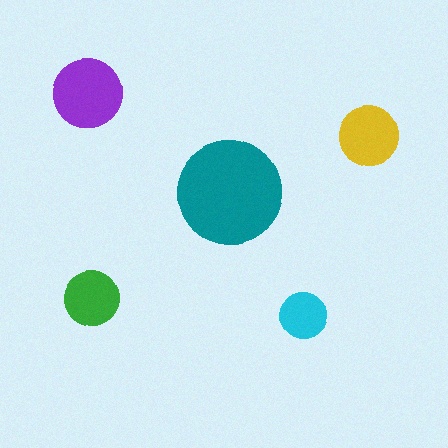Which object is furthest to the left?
The green circle is leftmost.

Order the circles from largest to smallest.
the teal one, the purple one, the yellow one, the green one, the cyan one.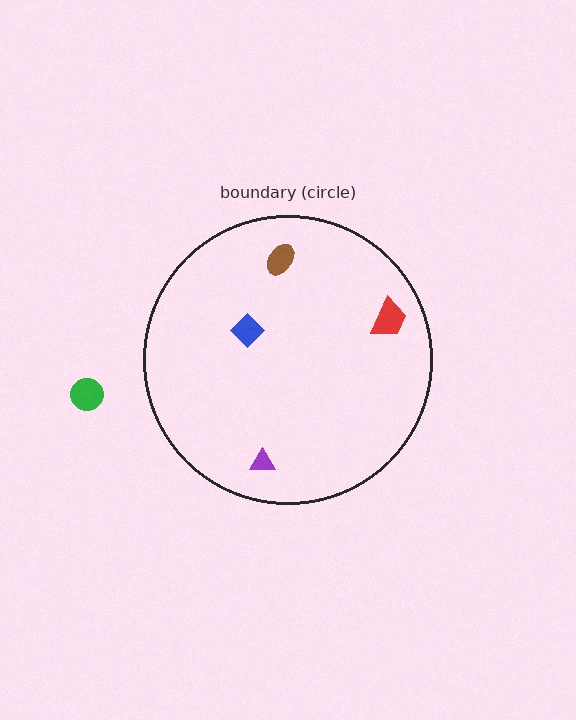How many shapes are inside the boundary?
4 inside, 1 outside.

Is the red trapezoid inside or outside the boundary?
Inside.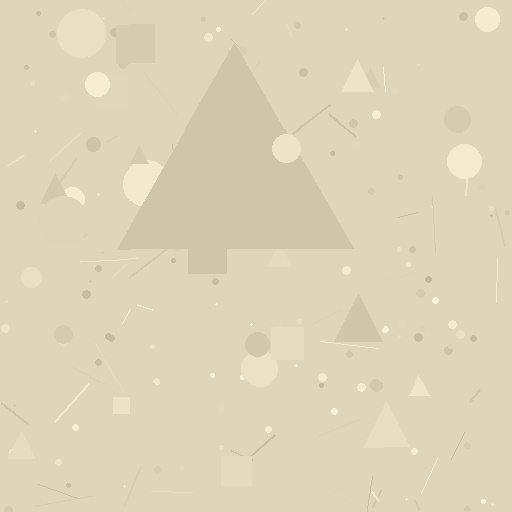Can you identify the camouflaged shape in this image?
The camouflaged shape is a triangle.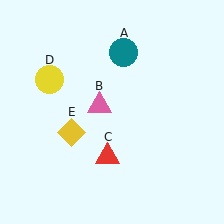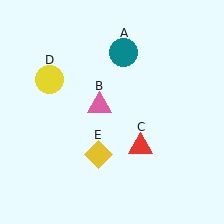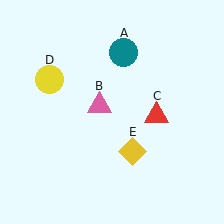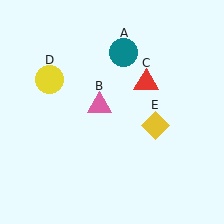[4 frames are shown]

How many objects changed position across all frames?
2 objects changed position: red triangle (object C), yellow diamond (object E).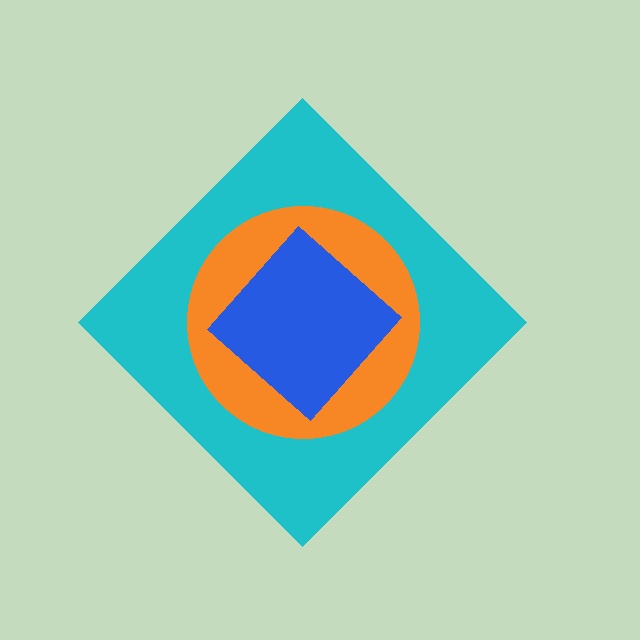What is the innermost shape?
The blue diamond.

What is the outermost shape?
The cyan diamond.